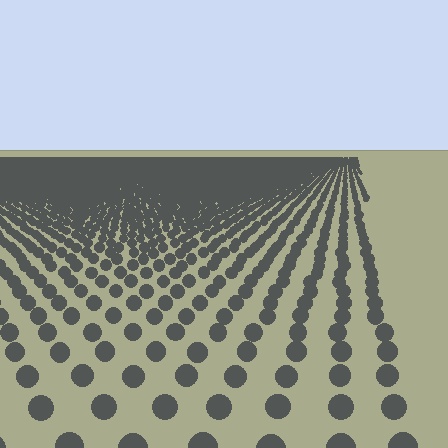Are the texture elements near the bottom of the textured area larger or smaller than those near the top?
Larger. Near the bottom, elements are closer to the viewer and appear at a bigger on-screen size.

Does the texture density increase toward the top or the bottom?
Density increases toward the top.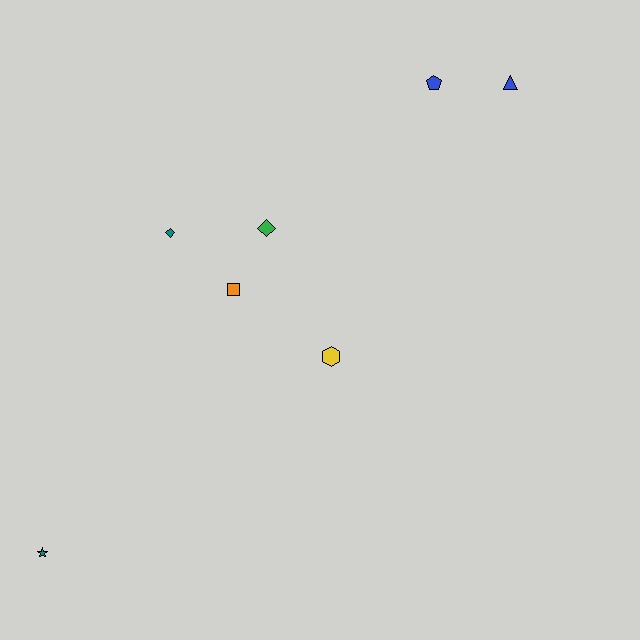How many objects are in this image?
There are 7 objects.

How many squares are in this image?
There is 1 square.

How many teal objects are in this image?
There are 2 teal objects.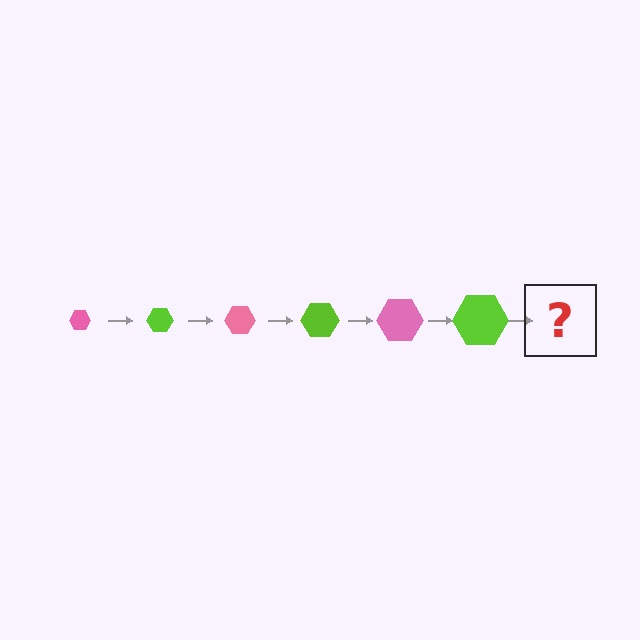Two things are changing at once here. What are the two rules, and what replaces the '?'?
The two rules are that the hexagon grows larger each step and the color cycles through pink and lime. The '?' should be a pink hexagon, larger than the previous one.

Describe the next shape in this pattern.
It should be a pink hexagon, larger than the previous one.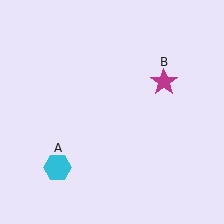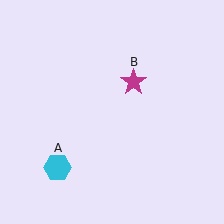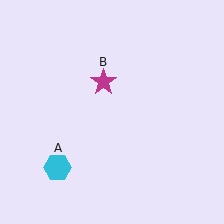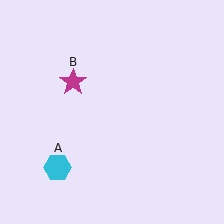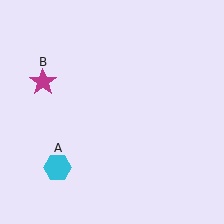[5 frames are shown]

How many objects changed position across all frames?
1 object changed position: magenta star (object B).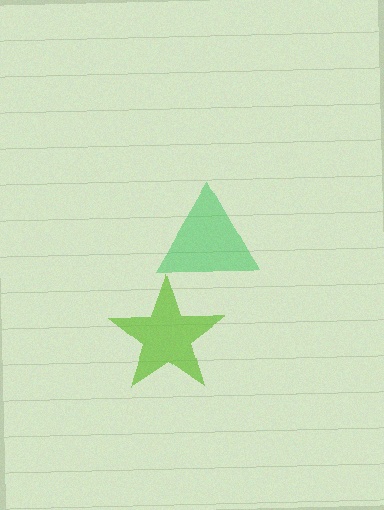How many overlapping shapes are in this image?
There are 2 overlapping shapes in the image.